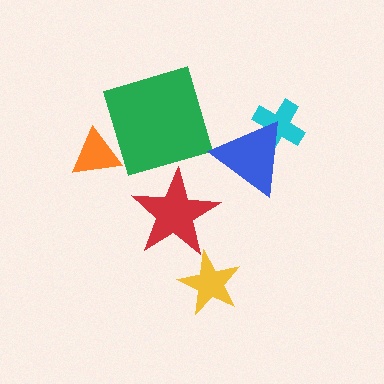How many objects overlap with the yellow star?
0 objects overlap with the yellow star.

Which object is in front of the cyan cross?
The blue triangle is in front of the cyan cross.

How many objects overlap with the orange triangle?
0 objects overlap with the orange triangle.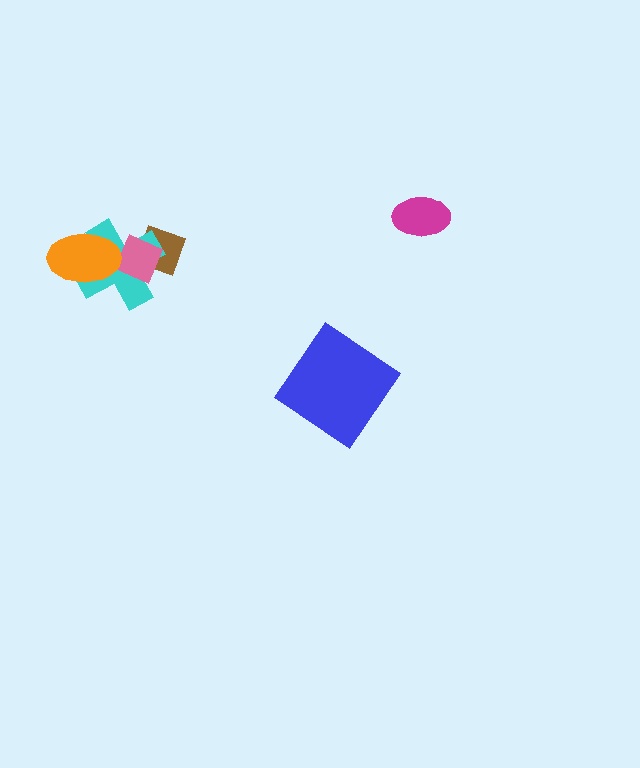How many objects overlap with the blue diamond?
0 objects overlap with the blue diamond.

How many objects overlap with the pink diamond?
3 objects overlap with the pink diamond.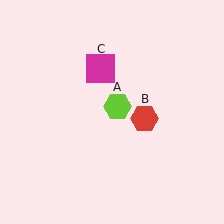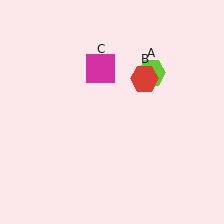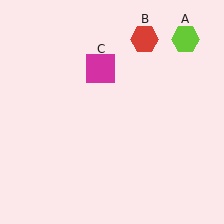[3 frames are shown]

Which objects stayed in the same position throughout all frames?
Magenta square (object C) remained stationary.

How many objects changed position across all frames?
2 objects changed position: lime hexagon (object A), red hexagon (object B).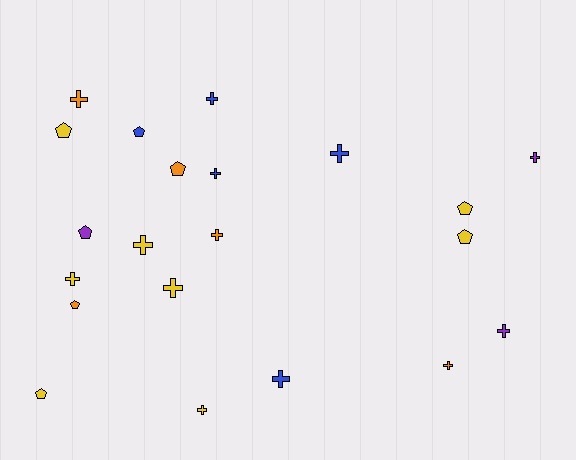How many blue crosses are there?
There are 4 blue crosses.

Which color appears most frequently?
Yellow, with 8 objects.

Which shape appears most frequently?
Cross, with 13 objects.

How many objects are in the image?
There are 21 objects.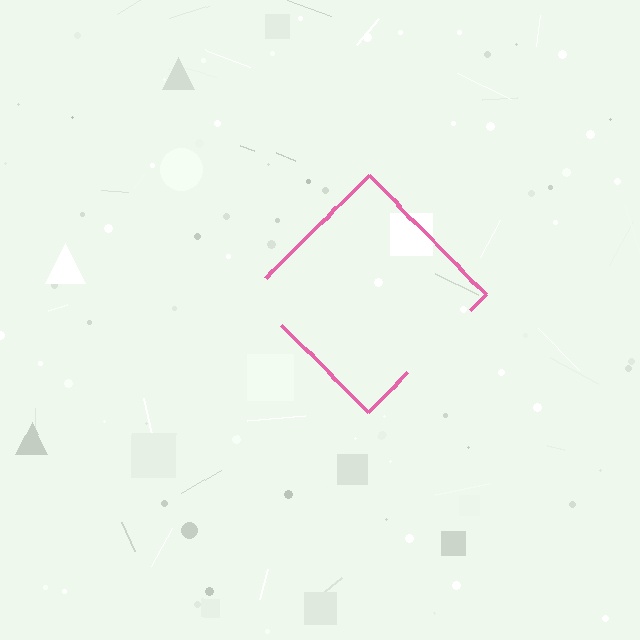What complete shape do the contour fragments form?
The contour fragments form a diamond.